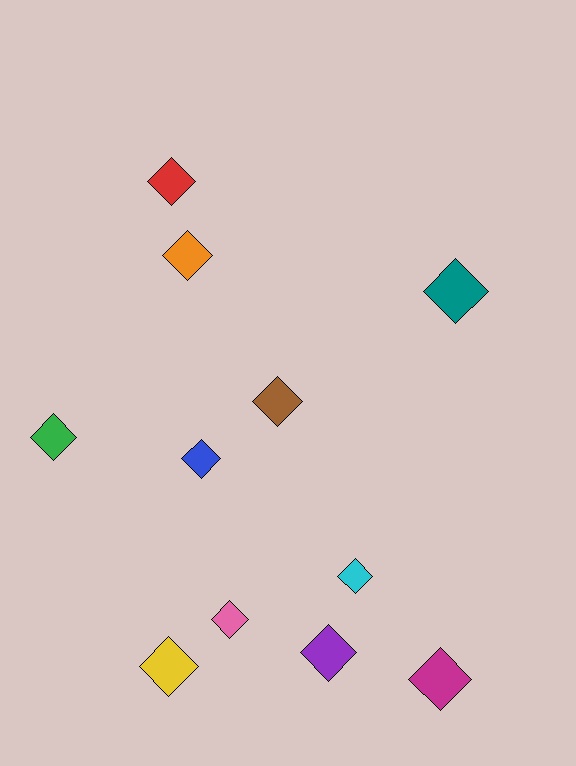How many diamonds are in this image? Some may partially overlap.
There are 11 diamonds.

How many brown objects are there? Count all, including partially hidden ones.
There is 1 brown object.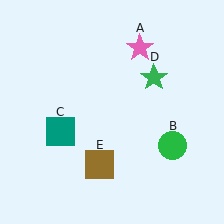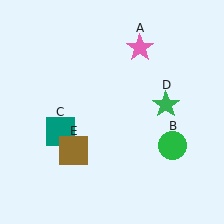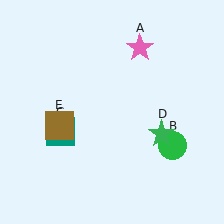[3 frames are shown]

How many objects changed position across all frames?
2 objects changed position: green star (object D), brown square (object E).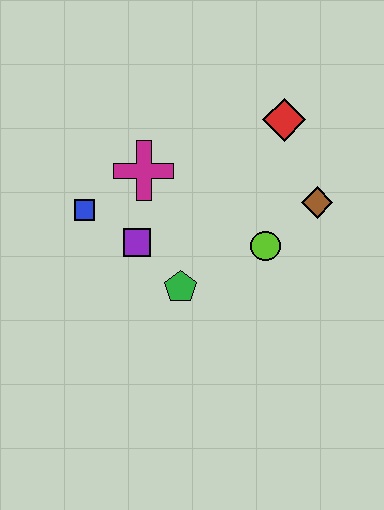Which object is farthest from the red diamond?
The blue square is farthest from the red diamond.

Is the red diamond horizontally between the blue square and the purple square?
No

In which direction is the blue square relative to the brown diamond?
The blue square is to the left of the brown diamond.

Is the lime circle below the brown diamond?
Yes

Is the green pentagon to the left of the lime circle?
Yes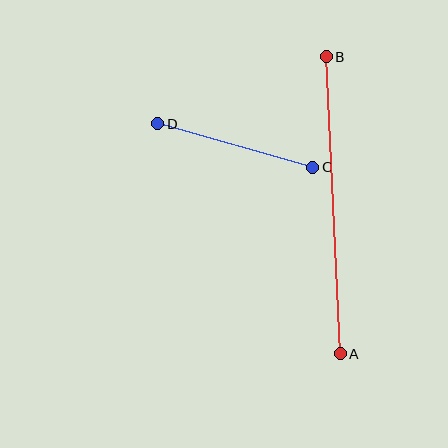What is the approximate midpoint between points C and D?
The midpoint is at approximately (235, 145) pixels.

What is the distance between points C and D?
The distance is approximately 161 pixels.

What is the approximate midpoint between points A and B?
The midpoint is at approximately (333, 205) pixels.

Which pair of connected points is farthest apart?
Points A and B are farthest apart.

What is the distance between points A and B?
The distance is approximately 297 pixels.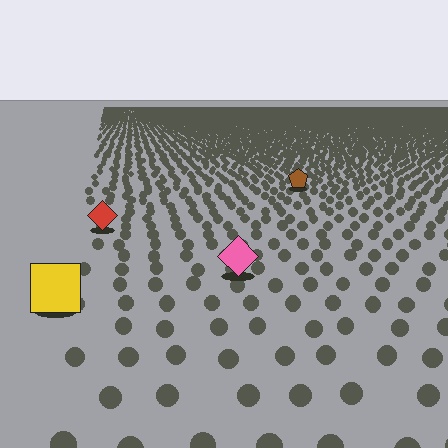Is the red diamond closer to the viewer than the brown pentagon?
Yes. The red diamond is closer — you can tell from the texture gradient: the ground texture is coarser near it.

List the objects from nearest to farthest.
From nearest to farthest: the yellow square, the pink diamond, the red diamond, the brown pentagon.